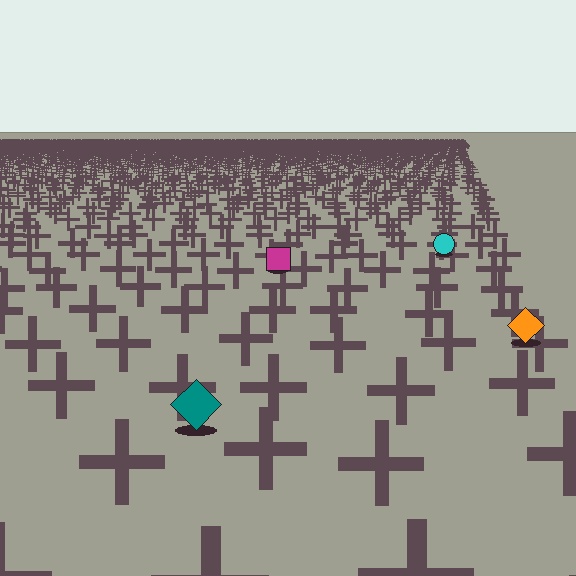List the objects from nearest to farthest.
From nearest to farthest: the teal diamond, the orange diamond, the magenta square, the cyan circle.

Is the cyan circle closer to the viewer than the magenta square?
No. The magenta square is closer — you can tell from the texture gradient: the ground texture is coarser near it.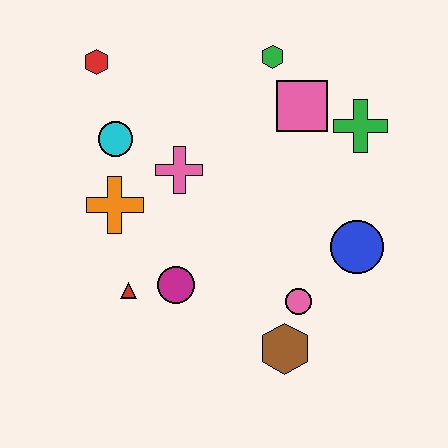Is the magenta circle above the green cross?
No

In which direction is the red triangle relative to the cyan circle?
The red triangle is below the cyan circle.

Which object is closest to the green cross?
The pink square is closest to the green cross.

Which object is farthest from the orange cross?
The green cross is farthest from the orange cross.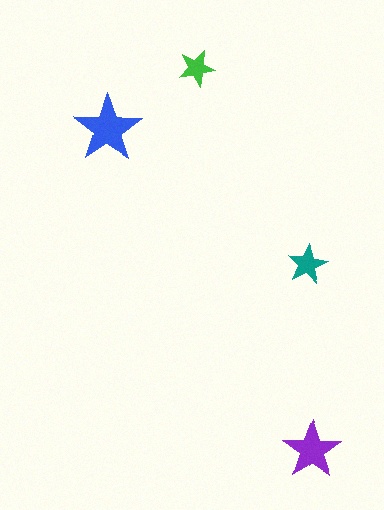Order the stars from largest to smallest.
the blue one, the purple one, the teal one, the green one.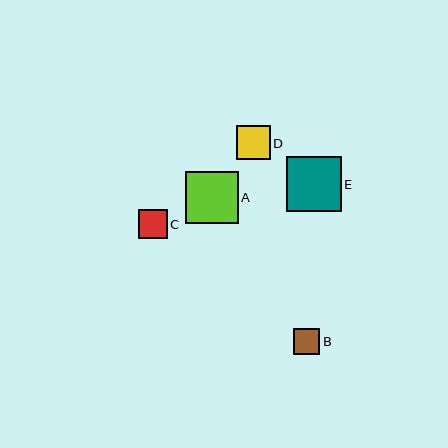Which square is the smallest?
Square B is the smallest with a size of approximately 26 pixels.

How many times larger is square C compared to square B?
Square C is approximately 1.1 times the size of square B.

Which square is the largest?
Square E is the largest with a size of approximately 55 pixels.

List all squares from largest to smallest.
From largest to smallest: E, A, D, C, B.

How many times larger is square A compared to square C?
Square A is approximately 1.8 times the size of square C.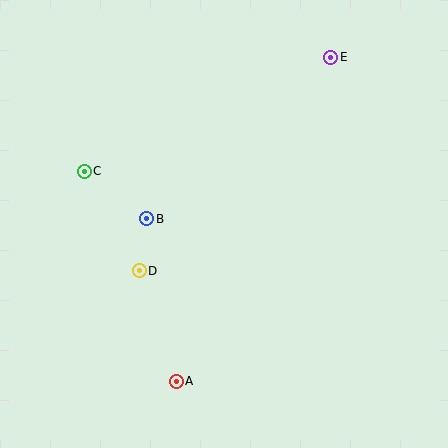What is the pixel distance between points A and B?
The distance between A and B is 165 pixels.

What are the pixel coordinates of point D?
Point D is at (139, 271).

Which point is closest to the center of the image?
Point B at (147, 219) is closest to the center.